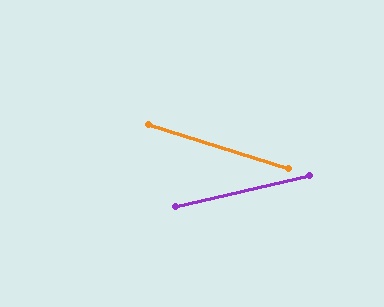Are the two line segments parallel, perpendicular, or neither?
Neither parallel nor perpendicular — they differ by about 30°.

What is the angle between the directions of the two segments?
Approximately 30 degrees.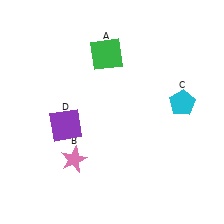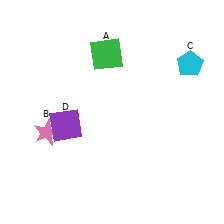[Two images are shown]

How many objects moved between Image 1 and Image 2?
2 objects moved between the two images.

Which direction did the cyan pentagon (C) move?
The cyan pentagon (C) moved up.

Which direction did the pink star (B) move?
The pink star (B) moved left.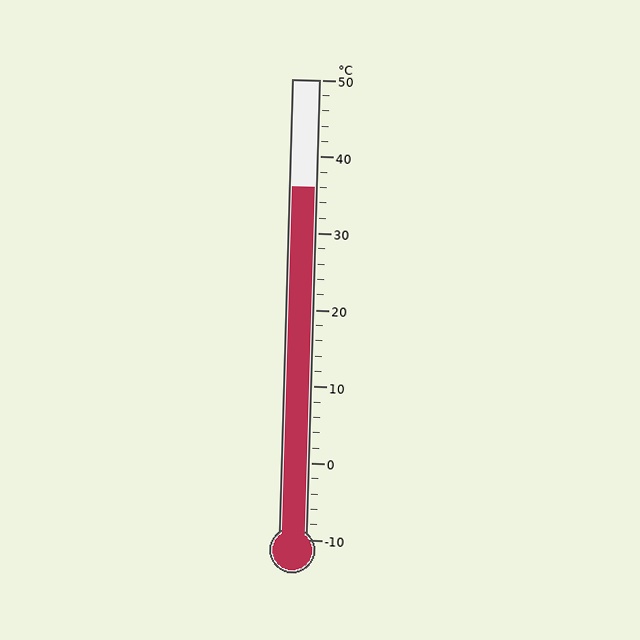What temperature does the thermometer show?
The thermometer shows approximately 36°C.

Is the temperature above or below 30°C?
The temperature is above 30°C.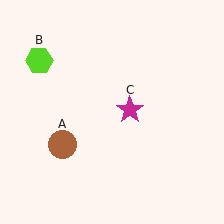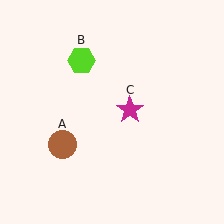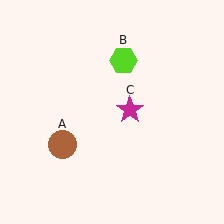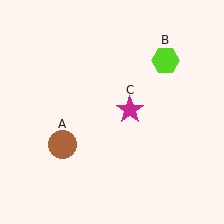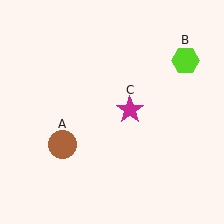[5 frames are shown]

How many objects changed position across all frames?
1 object changed position: lime hexagon (object B).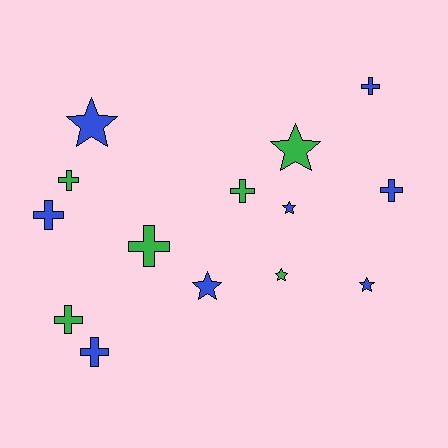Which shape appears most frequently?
Cross, with 8 objects.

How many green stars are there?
There are 2 green stars.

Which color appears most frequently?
Blue, with 8 objects.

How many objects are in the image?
There are 14 objects.